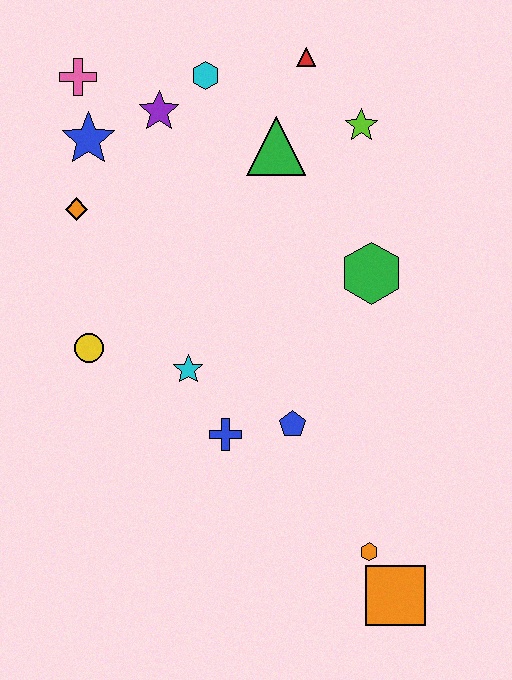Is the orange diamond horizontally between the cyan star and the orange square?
No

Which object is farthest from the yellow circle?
The orange square is farthest from the yellow circle.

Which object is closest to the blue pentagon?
The blue cross is closest to the blue pentagon.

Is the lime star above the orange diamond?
Yes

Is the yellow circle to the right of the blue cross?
No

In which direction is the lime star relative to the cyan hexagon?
The lime star is to the right of the cyan hexagon.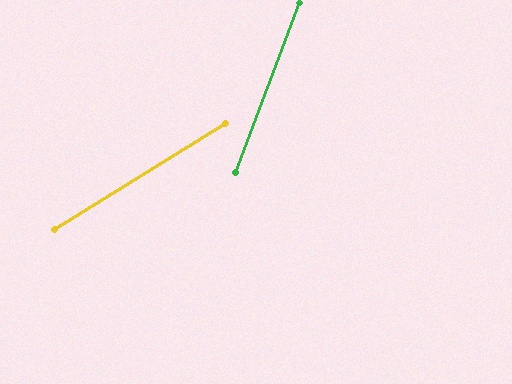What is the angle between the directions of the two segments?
Approximately 38 degrees.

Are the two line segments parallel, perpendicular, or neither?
Neither parallel nor perpendicular — they differ by about 38°.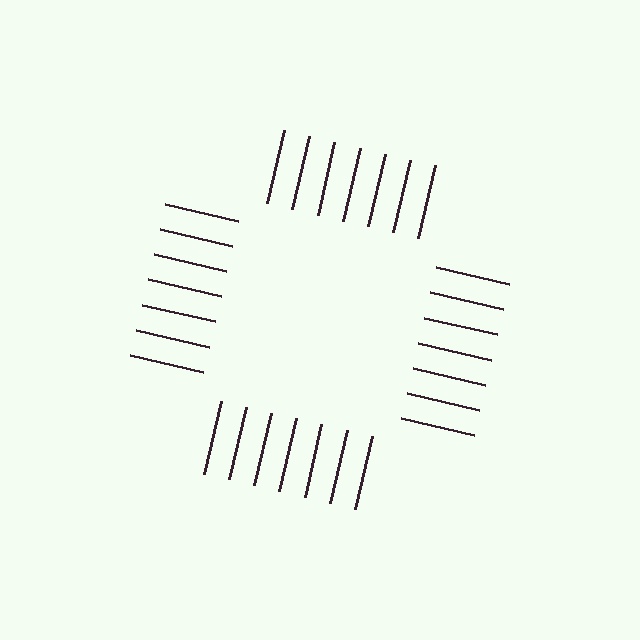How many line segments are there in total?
28 — 7 along each of the 4 edges.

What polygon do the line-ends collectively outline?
An illusory square — the line segments terminate on its edges but no continuous stroke is drawn.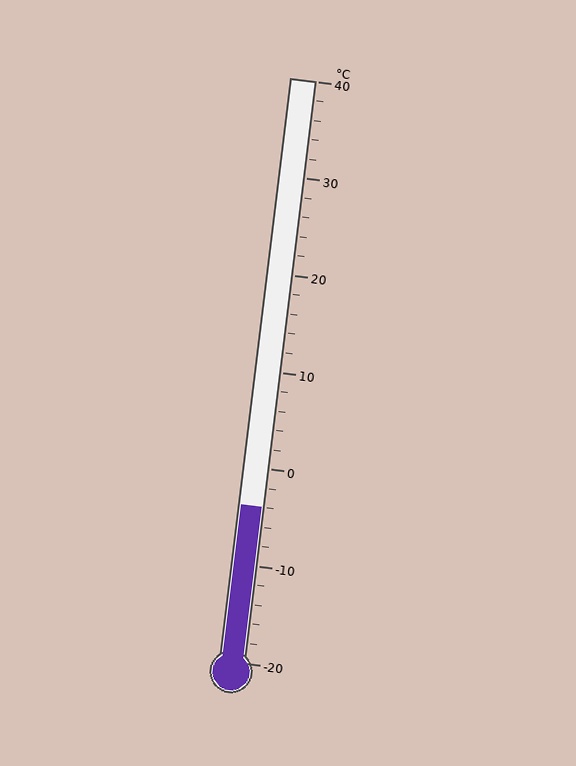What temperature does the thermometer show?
The thermometer shows approximately -4°C.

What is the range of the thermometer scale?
The thermometer scale ranges from -20°C to 40°C.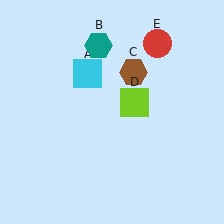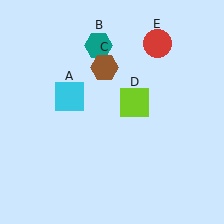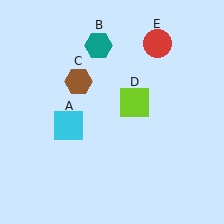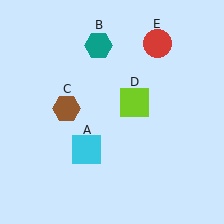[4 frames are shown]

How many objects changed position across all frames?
2 objects changed position: cyan square (object A), brown hexagon (object C).